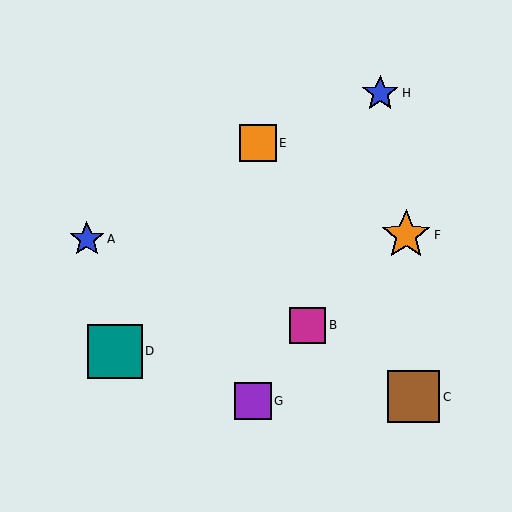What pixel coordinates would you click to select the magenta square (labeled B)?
Click at (308, 325) to select the magenta square B.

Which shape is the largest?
The teal square (labeled D) is the largest.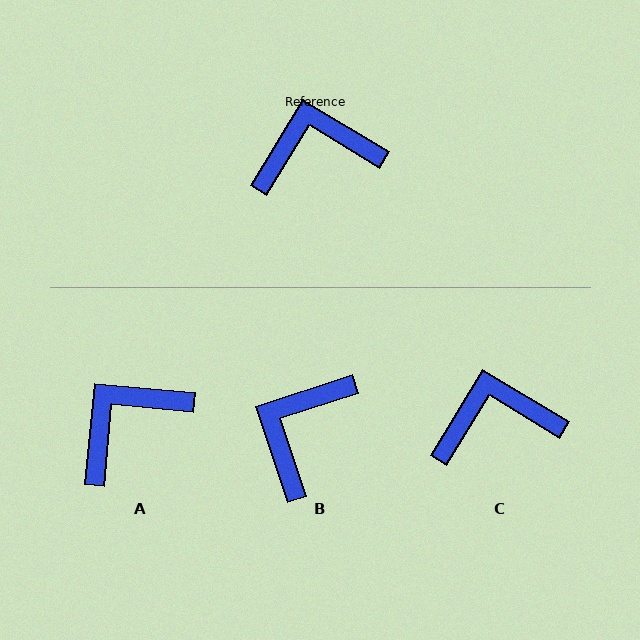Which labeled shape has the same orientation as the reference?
C.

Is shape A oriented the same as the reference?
No, it is off by about 26 degrees.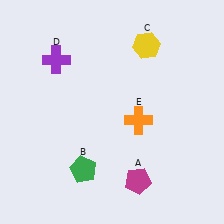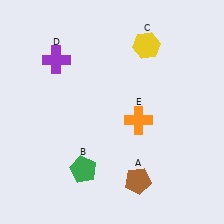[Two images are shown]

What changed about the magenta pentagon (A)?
In Image 1, A is magenta. In Image 2, it changed to brown.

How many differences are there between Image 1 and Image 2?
There is 1 difference between the two images.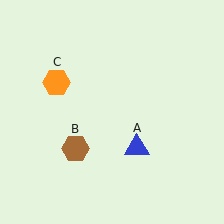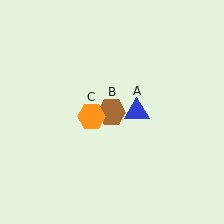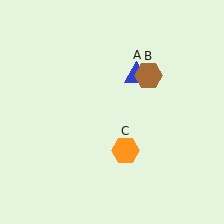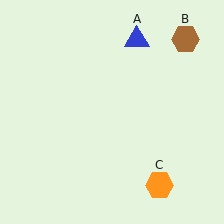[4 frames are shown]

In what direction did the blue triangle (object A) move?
The blue triangle (object A) moved up.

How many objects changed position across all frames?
3 objects changed position: blue triangle (object A), brown hexagon (object B), orange hexagon (object C).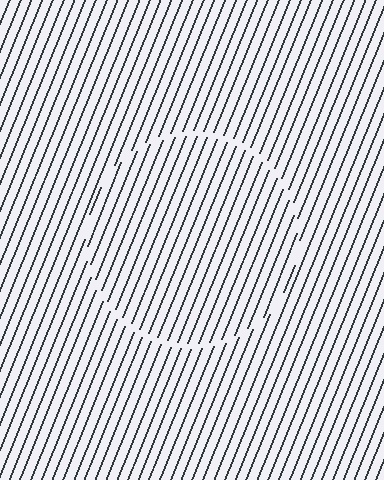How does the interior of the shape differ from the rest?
The interior of the shape contains the same grating, shifted by half a period — the contour is defined by the phase discontinuity where line-ends from the inner and outer gratings abut.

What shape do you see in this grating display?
An illusory circle. The interior of the shape contains the same grating, shifted by half a period — the contour is defined by the phase discontinuity where line-ends from the inner and outer gratings abut.